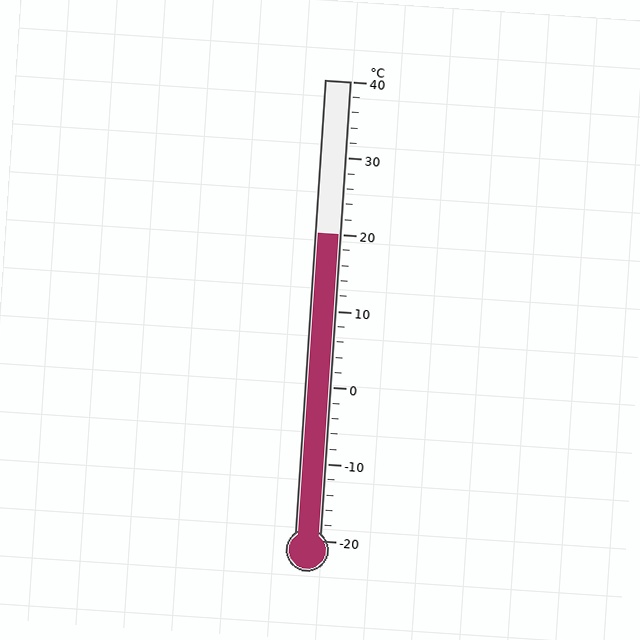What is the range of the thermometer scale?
The thermometer scale ranges from -20°C to 40°C.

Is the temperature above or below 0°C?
The temperature is above 0°C.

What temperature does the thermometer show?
The thermometer shows approximately 20°C.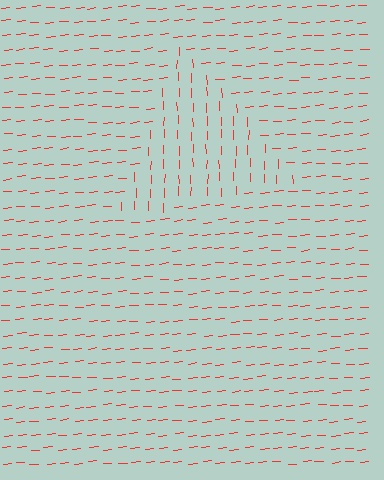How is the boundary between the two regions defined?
The boundary is defined purely by a change in line orientation (approximately 85 degrees difference). All lines are the same color and thickness.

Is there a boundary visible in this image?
Yes, there is a texture boundary formed by a change in line orientation.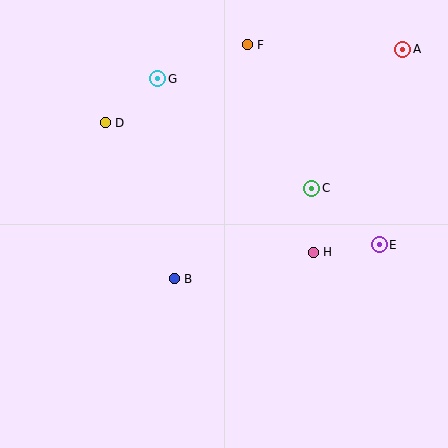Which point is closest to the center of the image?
Point B at (174, 279) is closest to the center.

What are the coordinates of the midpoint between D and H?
The midpoint between D and H is at (209, 187).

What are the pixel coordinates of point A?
Point A is at (403, 49).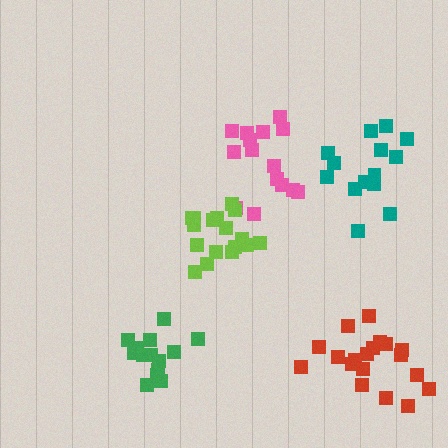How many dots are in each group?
Group 1: 15 dots, Group 2: 14 dots, Group 3: 17 dots, Group 4: 19 dots, Group 5: 14 dots (79 total).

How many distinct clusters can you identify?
There are 5 distinct clusters.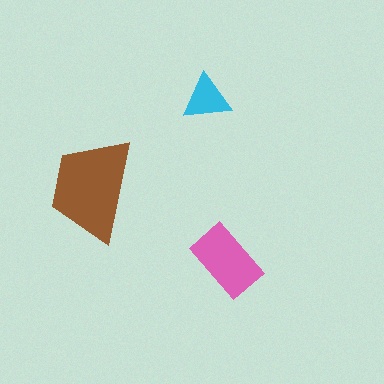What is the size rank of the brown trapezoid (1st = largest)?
1st.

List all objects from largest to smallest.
The brown trapezoid, the pink rectangle, the cyan triangle.